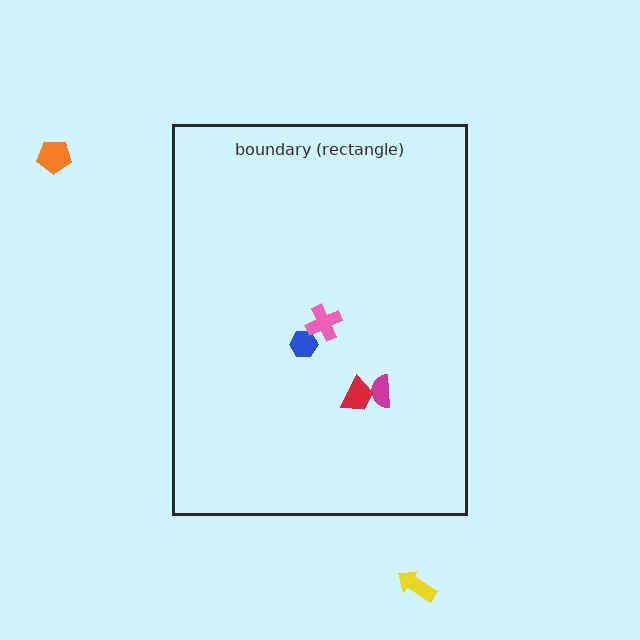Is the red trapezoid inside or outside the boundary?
Inside.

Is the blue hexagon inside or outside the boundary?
Inside.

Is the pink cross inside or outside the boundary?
Inside.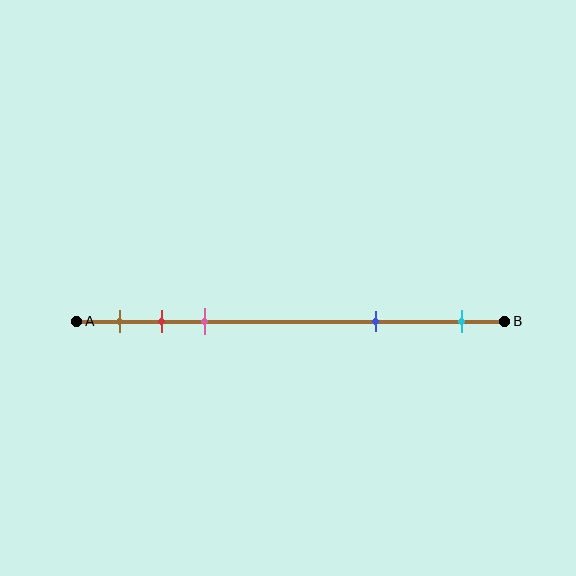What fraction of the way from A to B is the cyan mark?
The cyan mark is approximately 90% (0.9) of the way from A to B.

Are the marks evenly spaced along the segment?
No, the marks are not evenly spaced.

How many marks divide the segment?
There are 5 marks dividing the segment.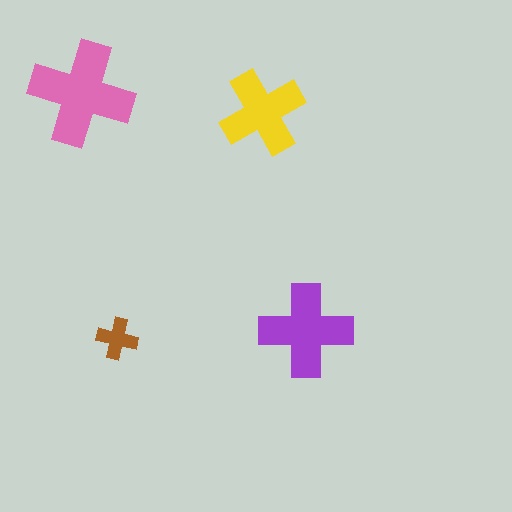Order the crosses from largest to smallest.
the pink one, the purple one, the yellow one, the brown one.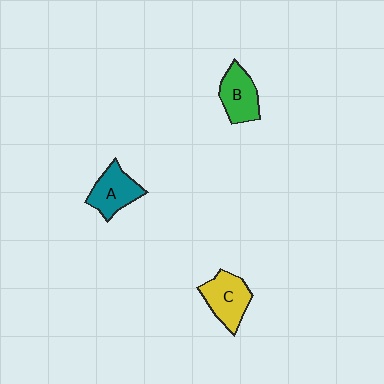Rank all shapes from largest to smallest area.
From largest to smallest: C (yellow), A (teal), B (green).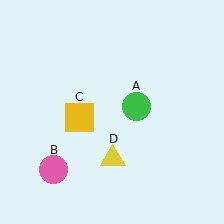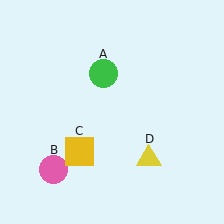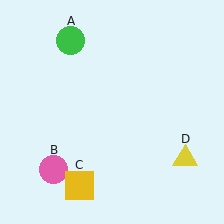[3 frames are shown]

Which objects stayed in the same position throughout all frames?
Pink circle (object B) remained stationary.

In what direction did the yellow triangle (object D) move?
The yellow triangle (object D) moved right.